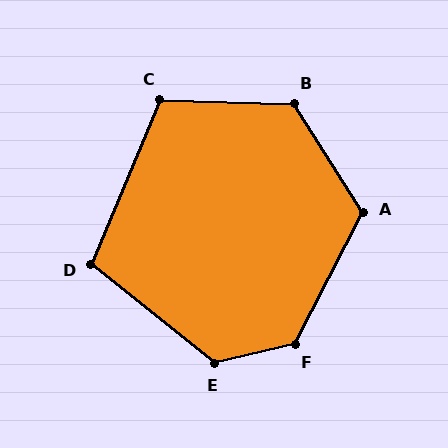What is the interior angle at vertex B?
Approximately 124 degrees (obtuse).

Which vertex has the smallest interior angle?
D, at approximately 106 degrees.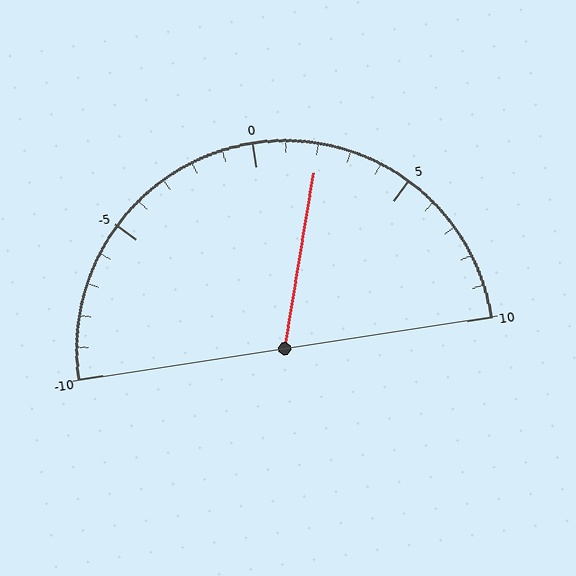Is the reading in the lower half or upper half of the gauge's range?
The reading is in the upper half of the range (-10 to 10).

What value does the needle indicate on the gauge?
The needle indicates approximately 2.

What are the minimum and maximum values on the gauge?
The gauge ranges from -10 to 10.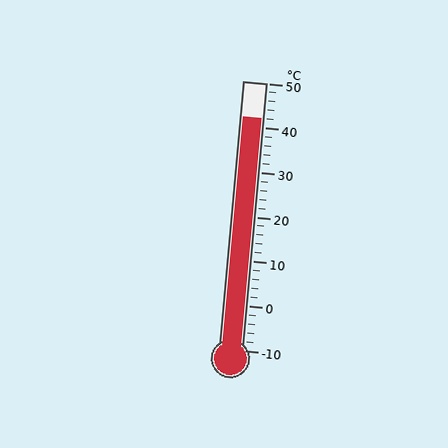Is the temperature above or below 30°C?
The temperature is above 30°C.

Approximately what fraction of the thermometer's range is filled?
The thermometer is filled to approximately 85% of its range.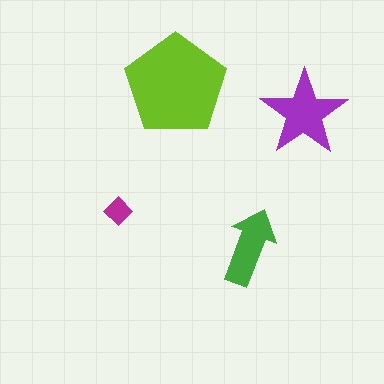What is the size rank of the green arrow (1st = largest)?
3rd.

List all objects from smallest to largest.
The magenta diamond, the green arrow, the purple star, the lime pentagon.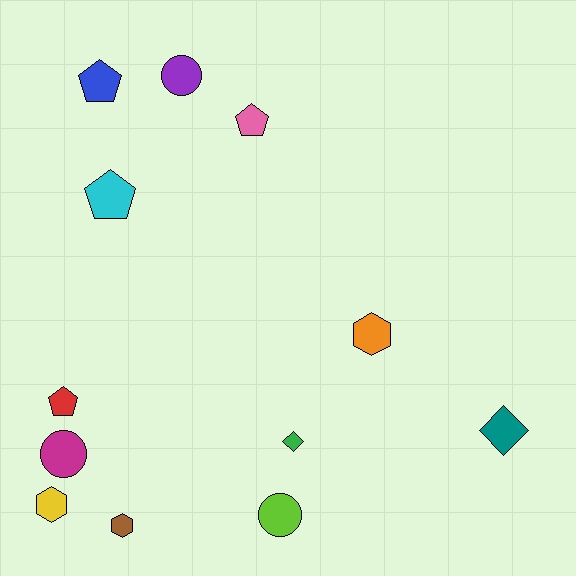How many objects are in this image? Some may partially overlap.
There are 12 objects.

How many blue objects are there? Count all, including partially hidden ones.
There is 1 blue object.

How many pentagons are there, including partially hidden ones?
There are 4 pentagons.